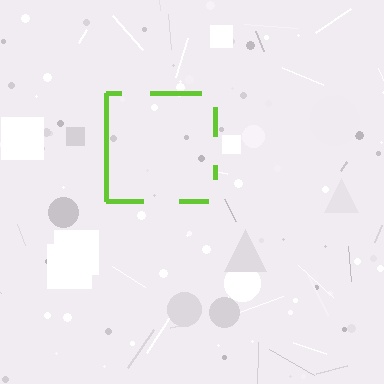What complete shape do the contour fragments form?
The contour fragments form a square.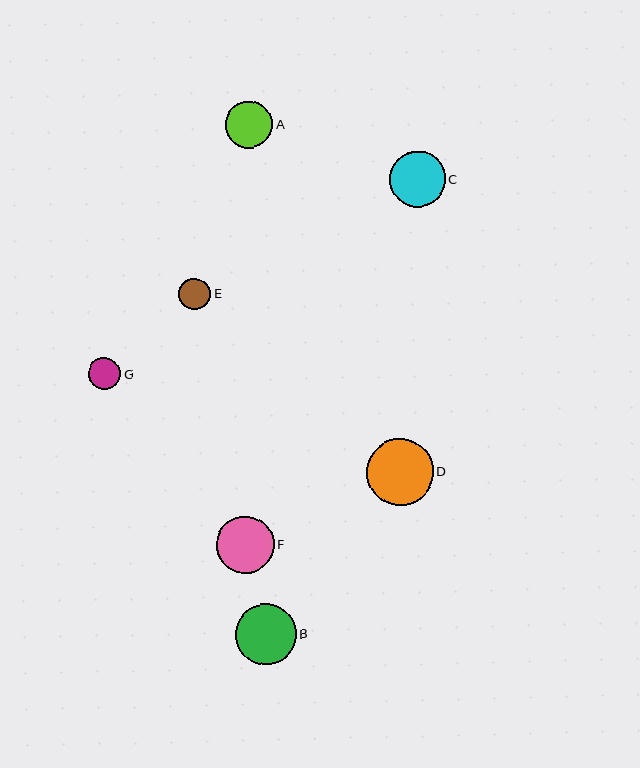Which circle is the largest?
Circle D is the largest with a size of approximately 67 pixels.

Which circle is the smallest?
Circle E is the smallest with a size of approximately 32 pixels.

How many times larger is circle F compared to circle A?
Circle F is approximately 1.2 times the size of circle A.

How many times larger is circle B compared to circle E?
Circle B is approximately 1.9 times the size of circle E.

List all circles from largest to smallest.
From largest to smallest: D, B, F, C, A, G, E.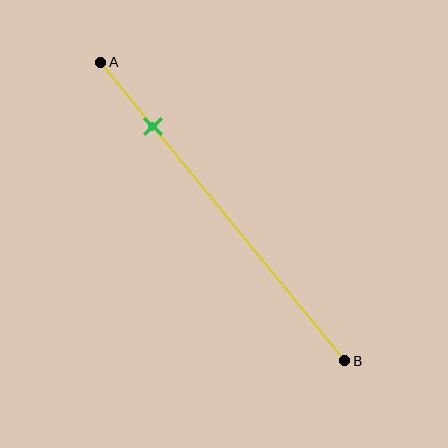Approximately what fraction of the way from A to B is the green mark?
The green mark is approximately 20% of the way from A to B.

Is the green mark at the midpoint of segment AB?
No, the mark is at about 20% from A, not at the 50% midpoint.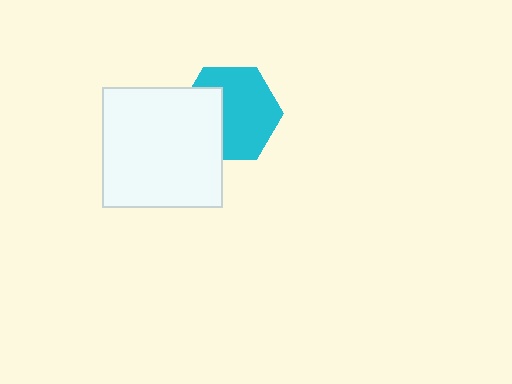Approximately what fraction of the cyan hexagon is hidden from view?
Roughly 35% of the cyan hexagon is hidden behind the white square.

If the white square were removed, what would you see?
You would see the complete cyan hexagon.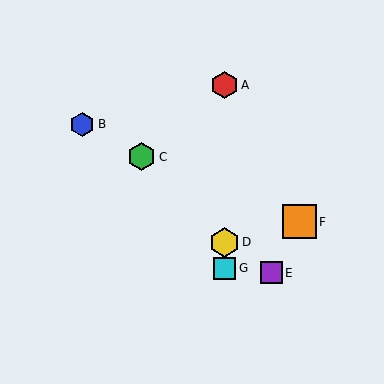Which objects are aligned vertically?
Objects A, D, G are aligned vertically.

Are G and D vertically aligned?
Yes, both are at x≈225.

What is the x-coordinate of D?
Object D is at x≈225.